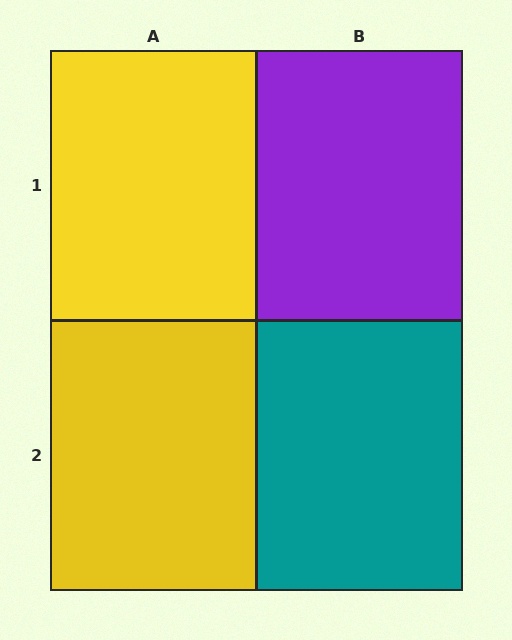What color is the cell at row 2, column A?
Yellow.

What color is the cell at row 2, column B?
Teal.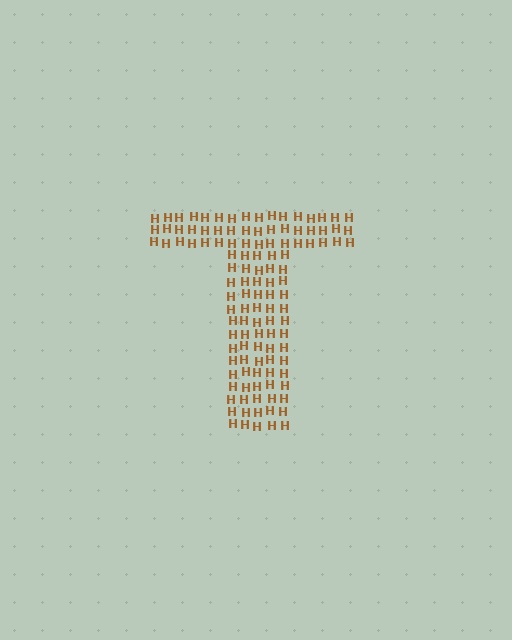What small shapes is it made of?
It is made of small letter H's.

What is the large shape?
The large shape is the letter T.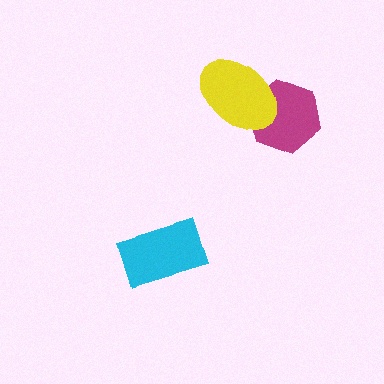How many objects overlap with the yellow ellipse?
1 object overlaps with the yellow ellipse.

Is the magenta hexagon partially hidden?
Yes, it is partially covered by another shape.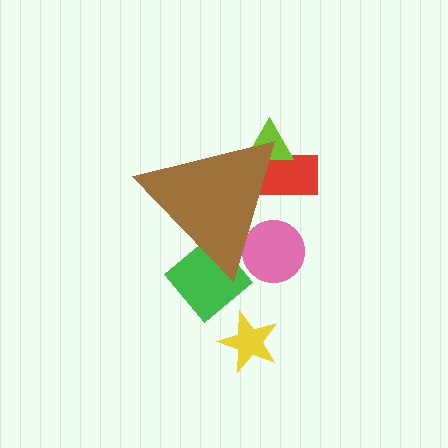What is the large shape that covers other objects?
A brown triangle.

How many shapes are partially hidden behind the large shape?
4 shapes are partially hidden.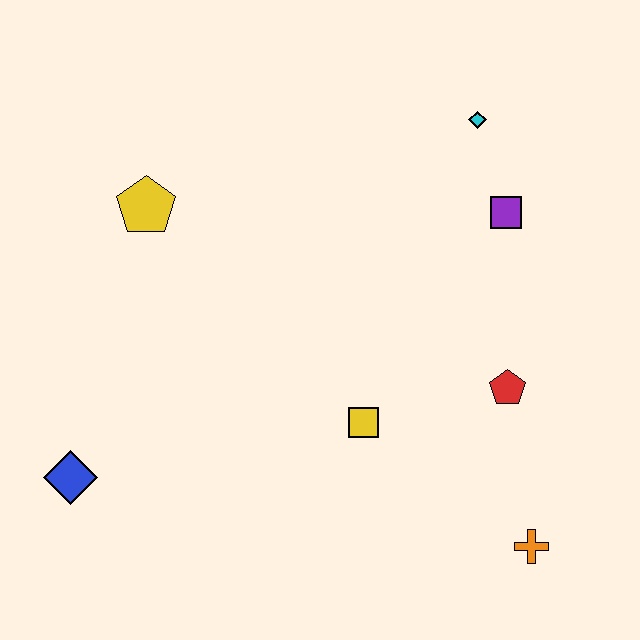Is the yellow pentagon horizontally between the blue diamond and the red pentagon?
Yes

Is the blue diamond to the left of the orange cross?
Yes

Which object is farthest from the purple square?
The blue diamond is farthest from the purple square.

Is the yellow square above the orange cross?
Yes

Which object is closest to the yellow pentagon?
The blue diamond is closest to the yellow pentagon.